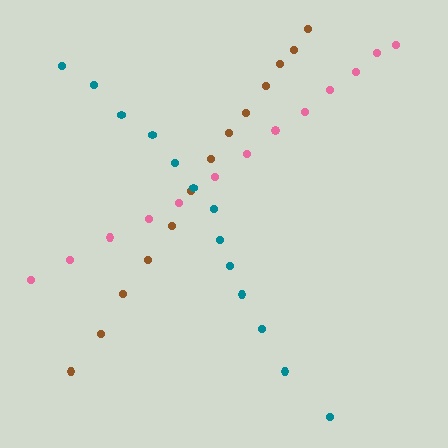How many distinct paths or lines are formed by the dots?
There are 3 distinct paths.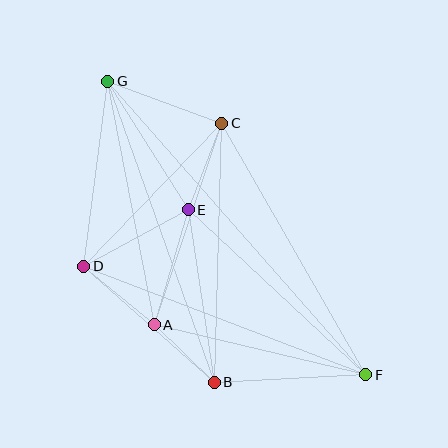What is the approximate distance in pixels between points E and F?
The distance between E and F is approximately 242 pixels.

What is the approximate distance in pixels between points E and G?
The distance between E and G is approximately 152 pixels.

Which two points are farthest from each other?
Points F and G are farthest from each other.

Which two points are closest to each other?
Points A and B are closest to each other.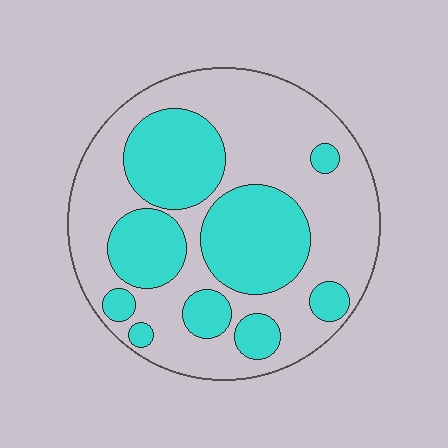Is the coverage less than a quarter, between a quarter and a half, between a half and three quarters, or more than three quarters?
Between a quarter and a half.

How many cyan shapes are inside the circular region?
9.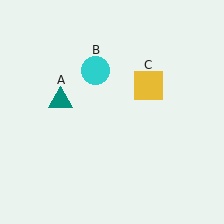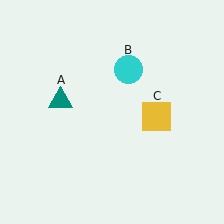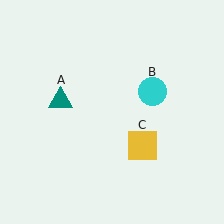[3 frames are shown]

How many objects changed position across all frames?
2 objects changed position: cyan circle (object B), yellow square (object C).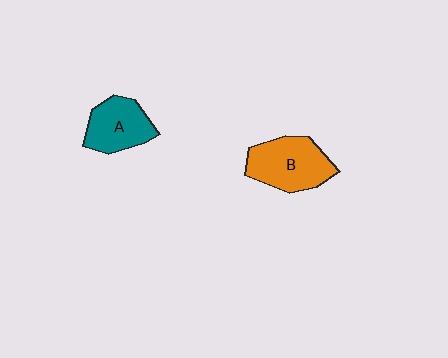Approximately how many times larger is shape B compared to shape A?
Approximately 1.3 times.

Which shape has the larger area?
Shape B (orange).